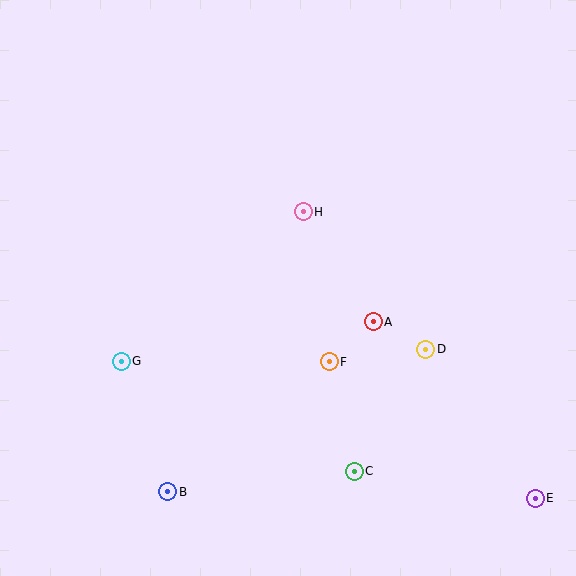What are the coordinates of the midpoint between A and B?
The midpoint between A and B is at (270, 407).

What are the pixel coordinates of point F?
Point F is at (329, 362).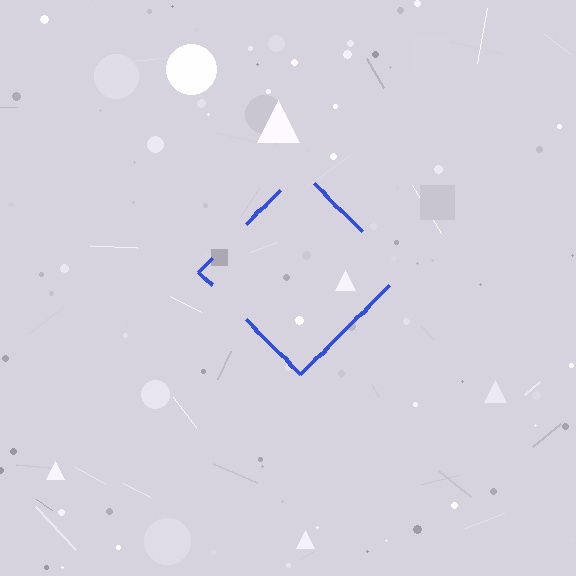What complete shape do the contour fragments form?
The contour fragments form a diamond.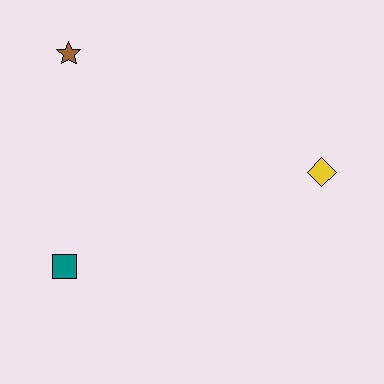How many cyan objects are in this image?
There are no cyan objects.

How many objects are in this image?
There are 3 objects.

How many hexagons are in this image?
There are no hexagons.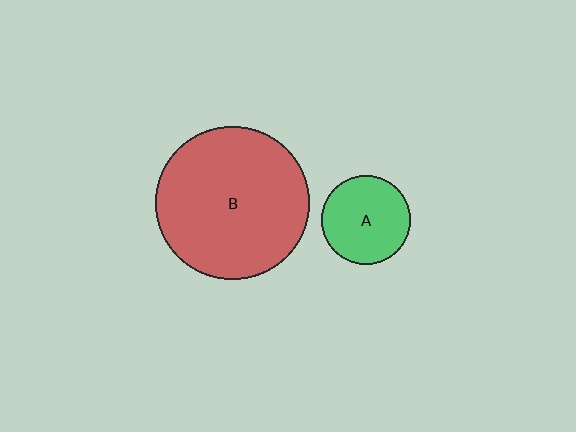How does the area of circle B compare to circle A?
Approximately 3.0 times.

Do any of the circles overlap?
No, none of the circles overlap.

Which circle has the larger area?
Circle B (red).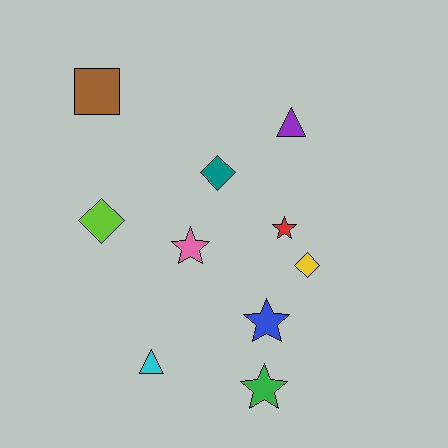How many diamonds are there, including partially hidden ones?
There are 3 diamonds.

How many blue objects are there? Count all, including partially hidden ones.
There is 1 blue object.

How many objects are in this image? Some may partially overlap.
There are 10 objects.